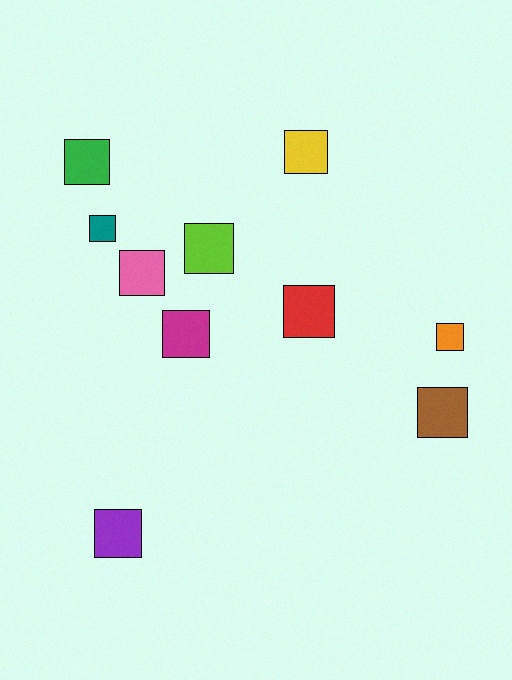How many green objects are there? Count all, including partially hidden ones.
There is 1 green object.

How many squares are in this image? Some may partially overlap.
There are 10 squares.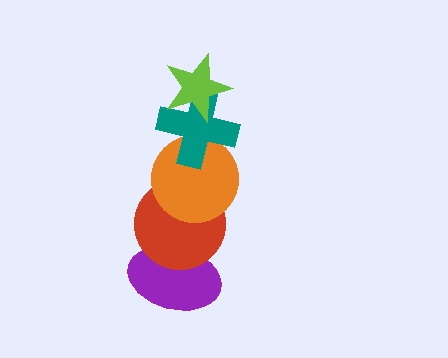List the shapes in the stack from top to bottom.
From top to bottom: the lime star, the teal cross, the orange circle, the red circle, the purple ellipse.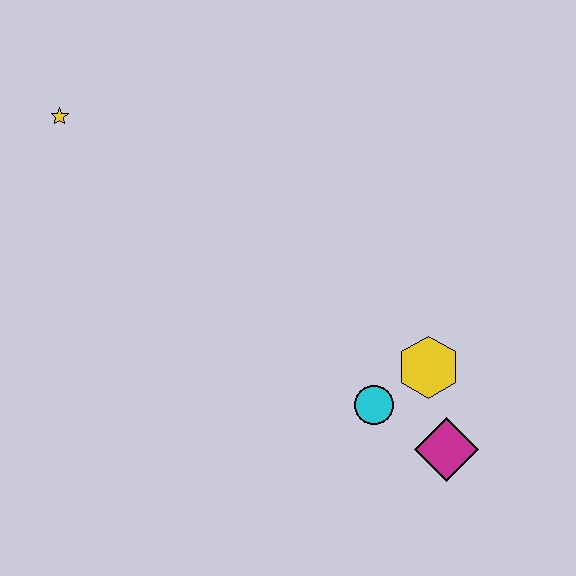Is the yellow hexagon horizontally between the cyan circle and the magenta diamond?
Yes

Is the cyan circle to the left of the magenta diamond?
Yes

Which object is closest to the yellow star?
The cyan circle is closest to the yellow star.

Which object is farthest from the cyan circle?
The yellow star is farthest from the cyan circle.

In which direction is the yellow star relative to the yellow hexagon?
The yellow star is to the left of the yellow hexagon.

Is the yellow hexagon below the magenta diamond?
No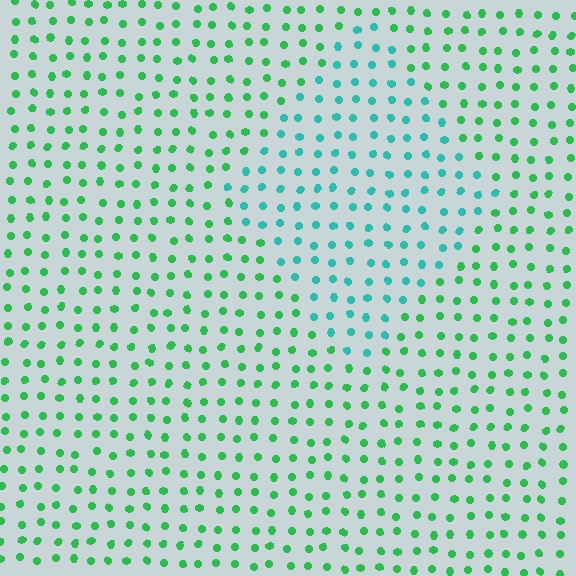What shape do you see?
I see a diamond.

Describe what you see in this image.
The image is filled with small green elements in a uniform arrangement. A diamond-shaped region is visible where the elements are tinted to a slightly different hue, forming a subtle color boundary.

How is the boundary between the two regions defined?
The boundary is defined purely by a slight shift in hue (about 40 degrees). Spacing, size, and orientation are identical on both sides.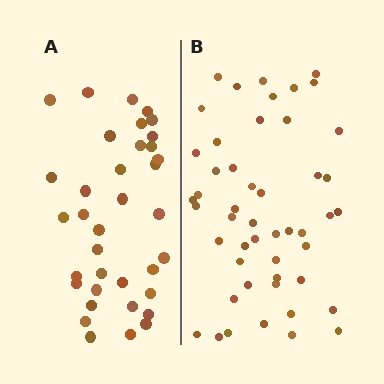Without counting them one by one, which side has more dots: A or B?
Region B (the right region) has more dots.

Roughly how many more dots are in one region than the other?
Region B has approximately 15 more dots than region A.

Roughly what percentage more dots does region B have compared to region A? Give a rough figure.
About 35% more.